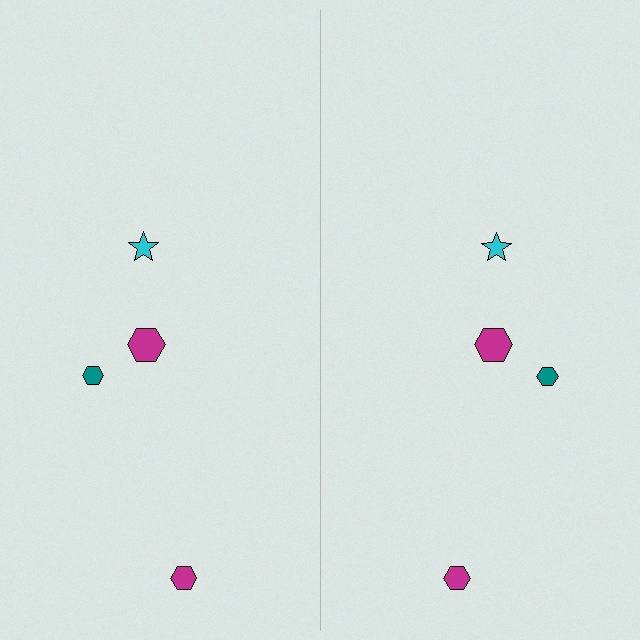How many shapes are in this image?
There are 8 shapes in this image.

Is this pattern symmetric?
Yes, this pattern has bilateral (reflection) symmetry.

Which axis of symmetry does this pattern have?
The pattern has a vertical axis of symmetry running through the center of the image.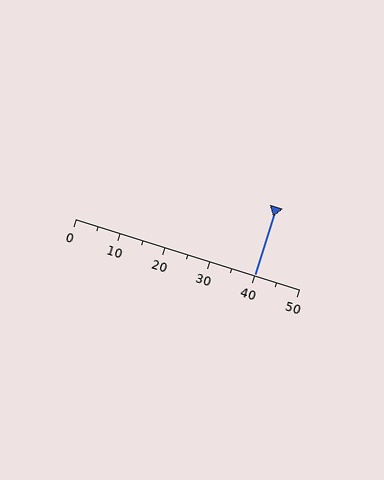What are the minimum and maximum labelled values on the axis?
The axis runs from 0 to 50.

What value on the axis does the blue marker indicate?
The marker indicates approximately 40.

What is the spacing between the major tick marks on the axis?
The major ticks are spaced 10 apart.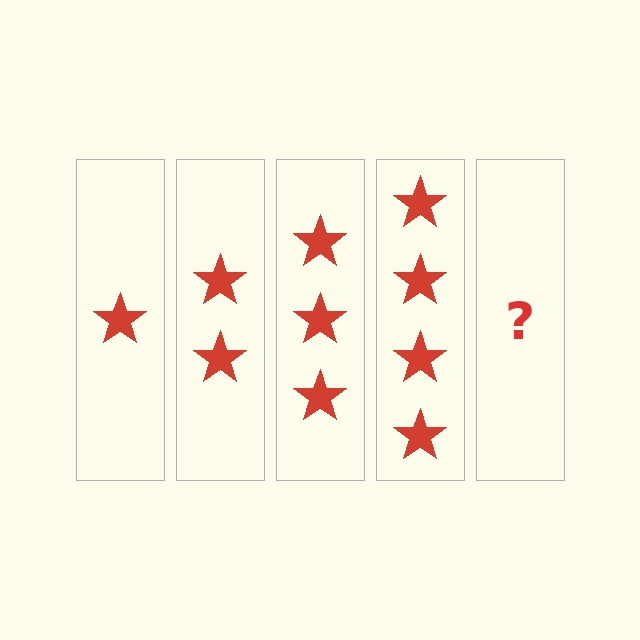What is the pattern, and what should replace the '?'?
The pattern is that each step adds one more star. The '?' should be 5 stars.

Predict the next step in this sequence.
The next step is 5 stars.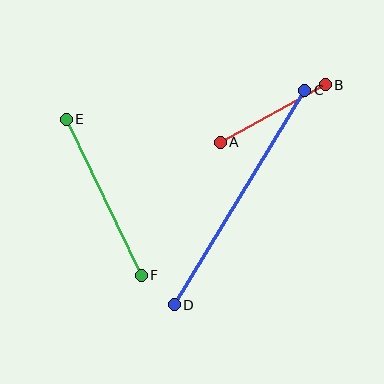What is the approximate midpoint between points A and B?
The midpoint is at approximately (273, 113) pixels.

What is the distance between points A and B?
The distance is approximately 120 pixels.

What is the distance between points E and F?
The distance is approximately 173 pixels.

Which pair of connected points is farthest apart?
Points C and D are farthest apart.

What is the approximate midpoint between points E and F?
The midpoint is at approximately (104, 197) pixels.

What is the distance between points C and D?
The distance is approximately 251 pixels.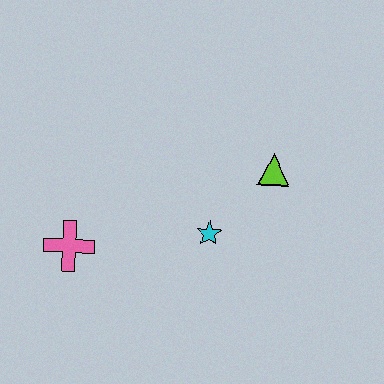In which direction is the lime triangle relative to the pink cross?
The lime triangle is to the right of the pink cross.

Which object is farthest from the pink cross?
The lime triangle is farthest from the pink cross.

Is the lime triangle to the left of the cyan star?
No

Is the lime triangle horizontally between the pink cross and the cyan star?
No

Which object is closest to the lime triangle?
The cyan star is closest to the lime triangle.